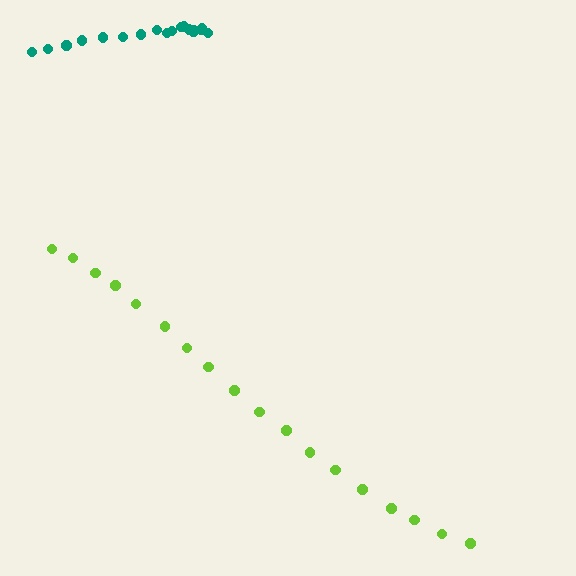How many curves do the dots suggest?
There are 2 distinct paths.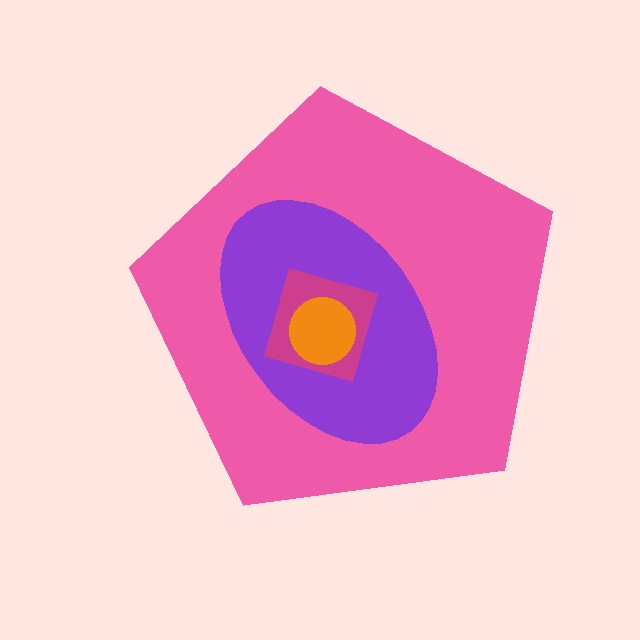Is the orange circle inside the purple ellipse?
Yes.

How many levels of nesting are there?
4.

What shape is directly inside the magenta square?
The orange circle.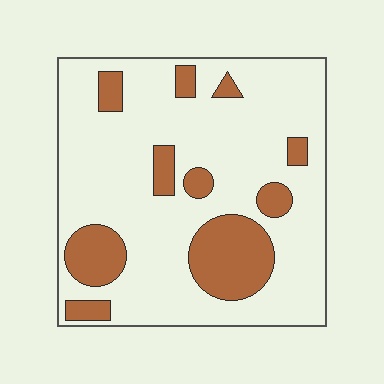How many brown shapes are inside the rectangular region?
10.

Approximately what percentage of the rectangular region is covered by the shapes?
Approximately 20%.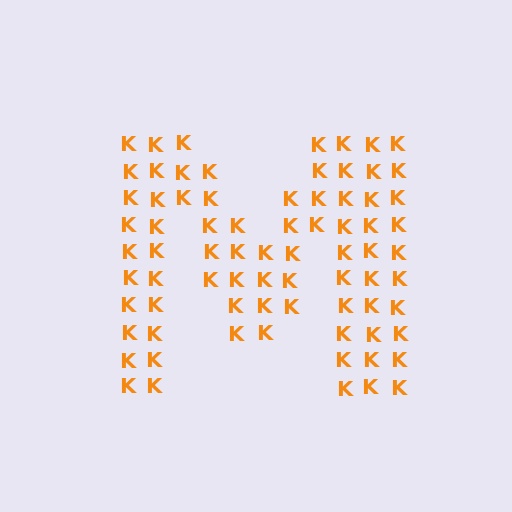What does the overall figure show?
The overall figure shows the letter M.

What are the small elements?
The small elements are letter K's.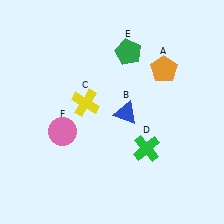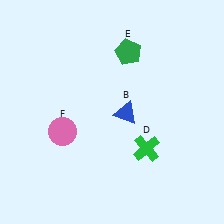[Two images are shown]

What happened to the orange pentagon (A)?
The orange pentagon (A) was removed in Image 2. It was in the top-right area of Image 1.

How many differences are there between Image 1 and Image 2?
There are 2 differences between the two images.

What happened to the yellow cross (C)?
The yellow cross (C) was removed in Image 2. It was in the top-left area of Image 1.